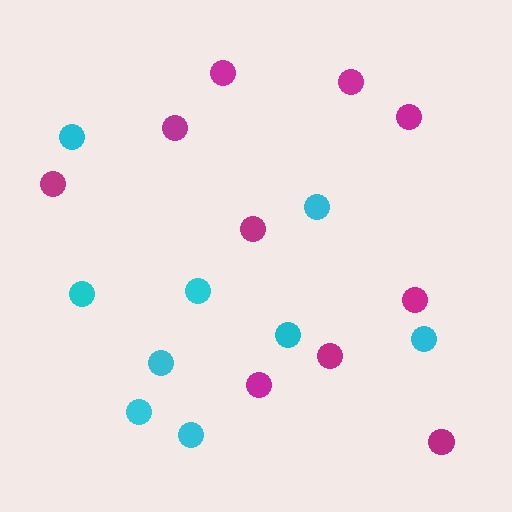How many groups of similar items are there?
There are 2 groups: one group of magenta circles (10) and one group of cyan circles (9).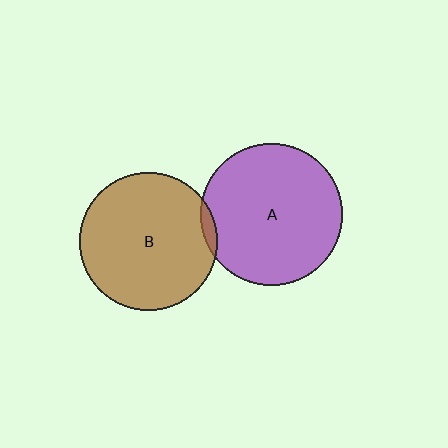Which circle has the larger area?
Circle A (purple).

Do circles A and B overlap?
Yes.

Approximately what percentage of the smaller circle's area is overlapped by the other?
Approximately 5%.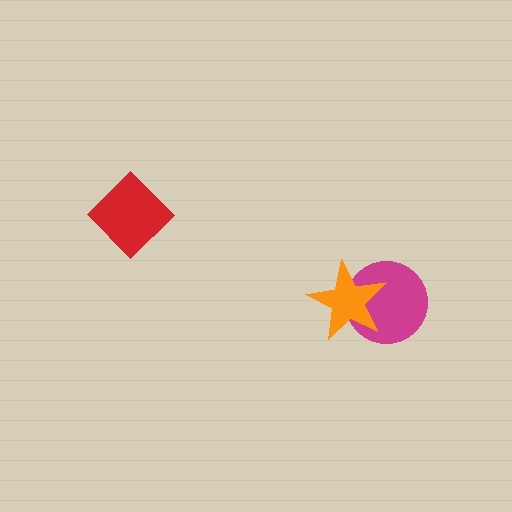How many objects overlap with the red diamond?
0 objects overlap with the red diamond.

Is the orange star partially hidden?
No, no other shape covers it.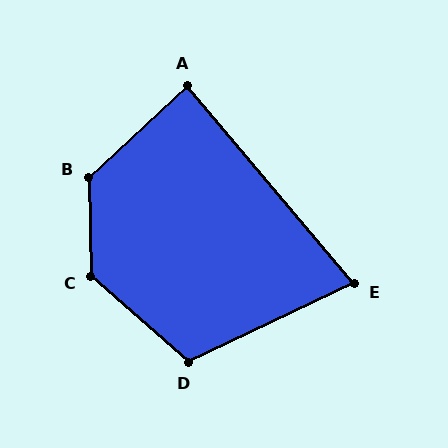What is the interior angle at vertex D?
Approximately 113 degrees (obtuse).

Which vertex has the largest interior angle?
C, at approximately 133 degrees.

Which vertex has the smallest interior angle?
E, at approximately 75 degrees.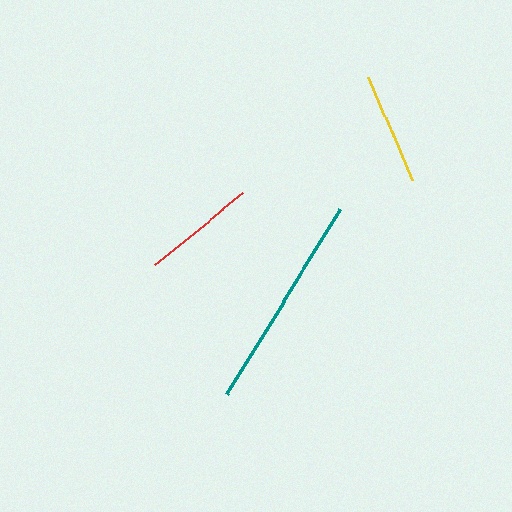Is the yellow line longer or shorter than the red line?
The red line is longer than the yellow line.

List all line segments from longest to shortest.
From longest to shortest: teal, red, yellow.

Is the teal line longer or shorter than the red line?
The teal line is longer than the red line.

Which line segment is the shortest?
The yellow line is the shortest at approximately 113 pixels.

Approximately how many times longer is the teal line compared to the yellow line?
The teal line is approximately 1.9 times the length of the yellow line.